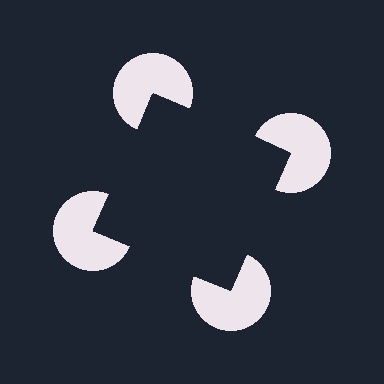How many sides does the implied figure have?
4 sides.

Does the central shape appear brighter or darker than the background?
It typically appears slightly darker than the background, even though no actual brightness change is drawn.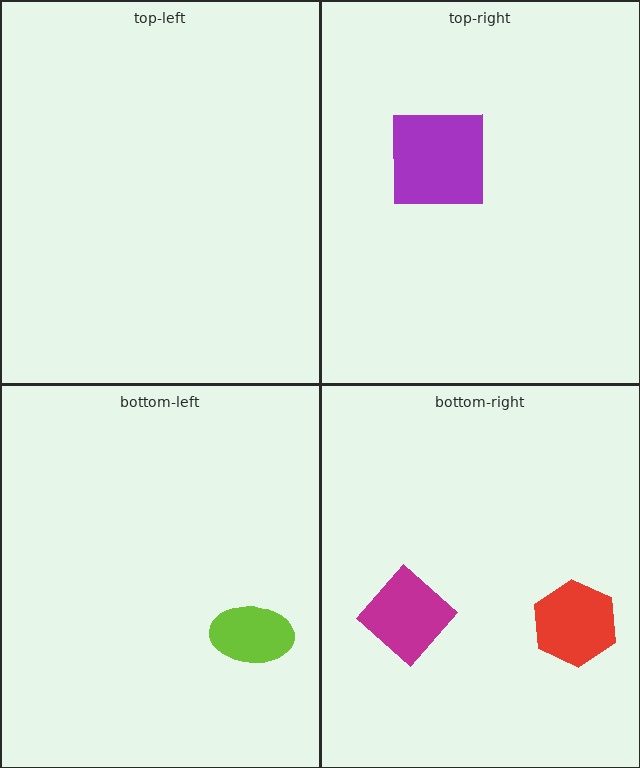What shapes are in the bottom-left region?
The lime ellipse.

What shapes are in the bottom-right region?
The red hexagon, the magenta diamond.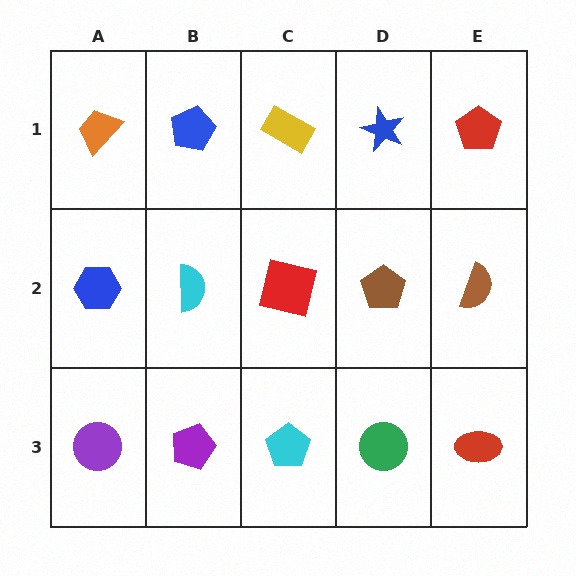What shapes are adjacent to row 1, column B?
A cyan semicircle (row 2, column B), an orange trapezoid (row 1, column A), a yellow rectangle (row 1, column C).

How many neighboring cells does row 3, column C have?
3.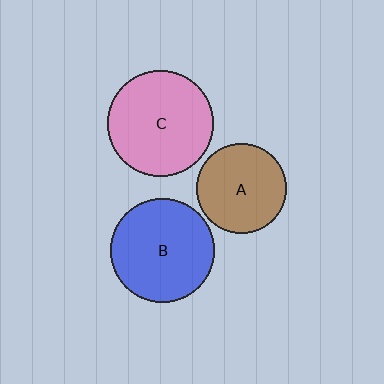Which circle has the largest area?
Circle C (pink).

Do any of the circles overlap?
No, none of the circles overlap.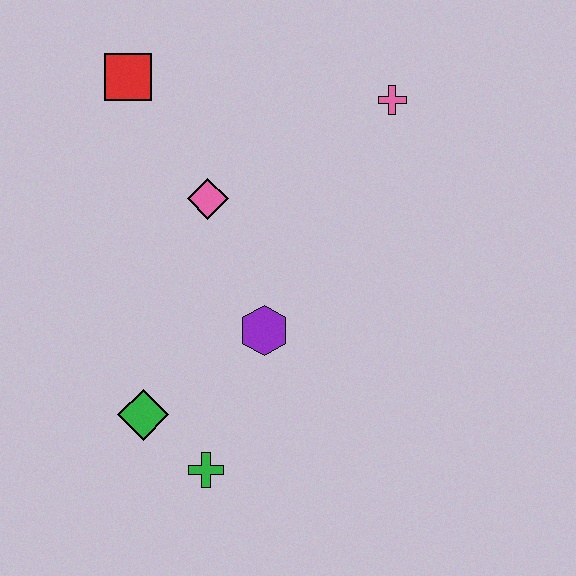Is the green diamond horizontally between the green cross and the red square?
Yes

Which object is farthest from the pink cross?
The green cross is farthest from the pink cross.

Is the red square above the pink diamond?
Yes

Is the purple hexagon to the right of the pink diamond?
Yes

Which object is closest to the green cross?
The green diamond is closest to the green cross.